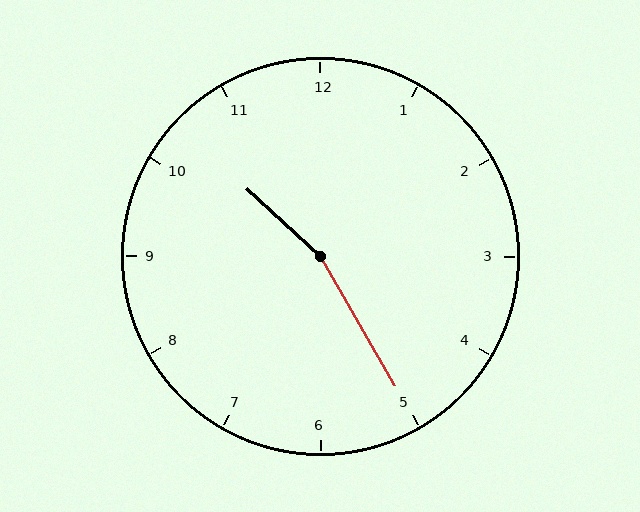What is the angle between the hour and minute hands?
Approximately 162 degrees.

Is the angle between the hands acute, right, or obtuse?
It is obtuse.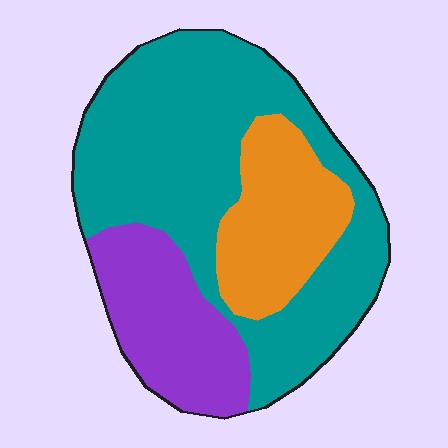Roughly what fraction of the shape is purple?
Purple takes up about one fifth (1/5) of the shape.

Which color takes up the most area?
Teal, at roughly 60%.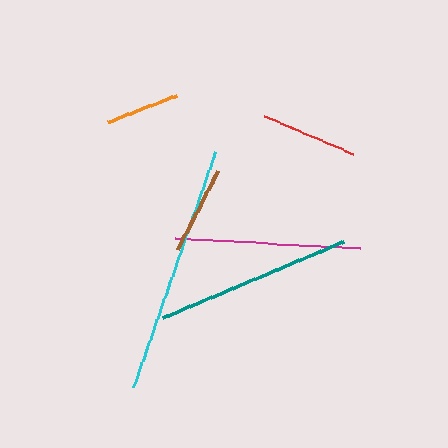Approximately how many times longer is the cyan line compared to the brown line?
The cyan line is approximately 2.8 times the length of the brown line.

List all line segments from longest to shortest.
From longest to shortest: cyan, teal, magenta, red, brown, orange.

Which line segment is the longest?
The cyan line is the longest at approximately 249 pixels.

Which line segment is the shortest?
The orange line is the shortest at approximately 74 pixels.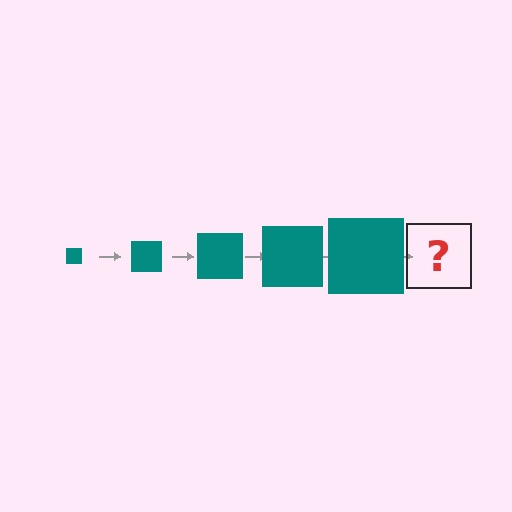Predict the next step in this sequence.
The next step is a teal square, larger than the previous one.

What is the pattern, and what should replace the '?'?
The pattern is that the square gets progressively larger each step. The '?' should be a teal square, larger than the previous one.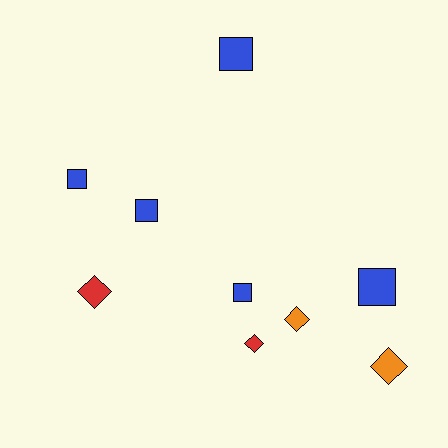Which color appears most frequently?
Blue, with 5 objects.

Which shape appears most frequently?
Square, with 5 objects.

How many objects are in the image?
There are 9 objects.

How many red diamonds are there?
There are 2 red diamonds.